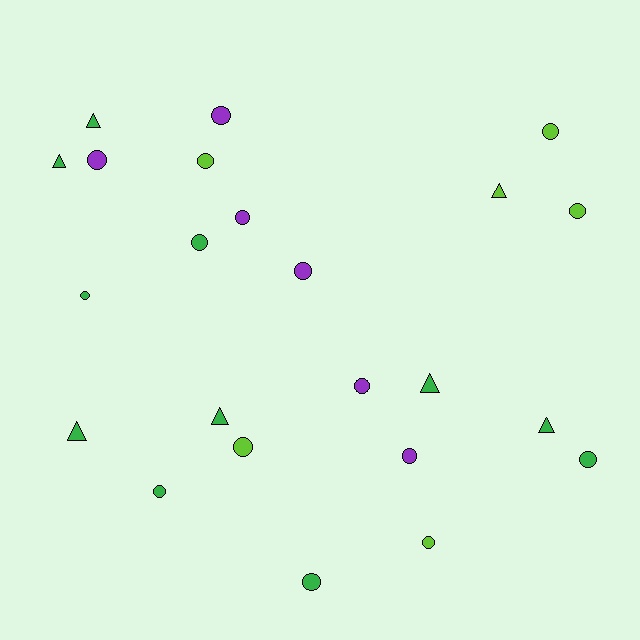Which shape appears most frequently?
Circle, with 16 objects.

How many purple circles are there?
There are 6 purple circles.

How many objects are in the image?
There are 23 objects.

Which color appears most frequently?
Green, with 11 objects.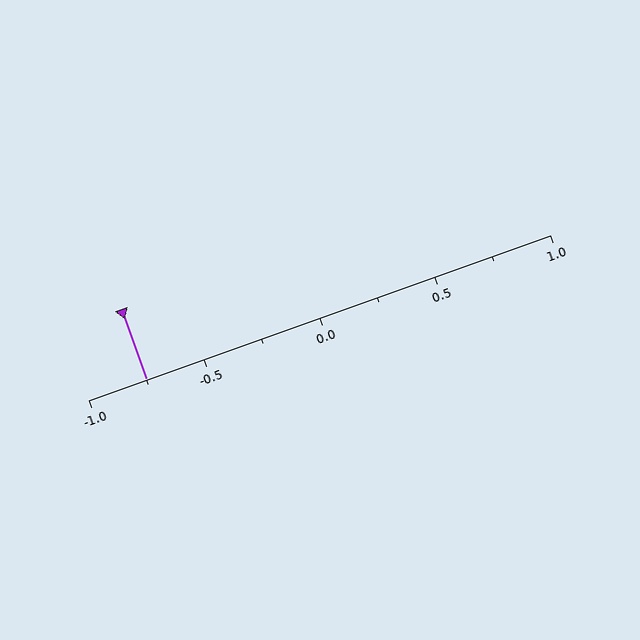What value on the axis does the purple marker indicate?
The marker indicates approximately -0.75.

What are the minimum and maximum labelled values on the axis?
The axis runs from -1.0 to 1.0.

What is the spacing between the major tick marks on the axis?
The major ticks are spaced 0.5 apart.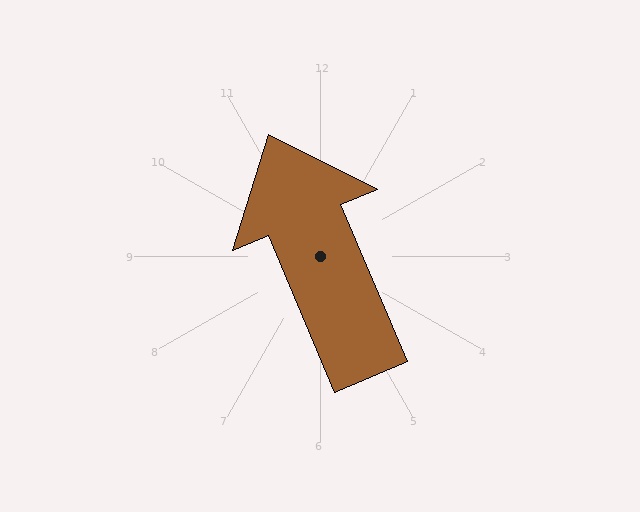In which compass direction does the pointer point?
Northwest.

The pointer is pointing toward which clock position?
Roughly 11 o'clock.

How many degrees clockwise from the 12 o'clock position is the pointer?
Approximately 337 degrees.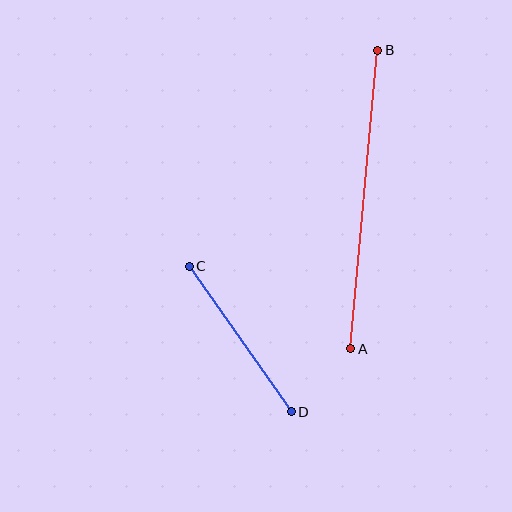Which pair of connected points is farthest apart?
Points A and B are farthest apart.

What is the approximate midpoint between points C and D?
The midpoint is at approximately (240, 339) pixels.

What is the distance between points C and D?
The distance is approximately 178 pixels.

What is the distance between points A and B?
The distance is approximately 300 pixels.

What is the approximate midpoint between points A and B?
The midpoint is at approximately (364, 199) pixels.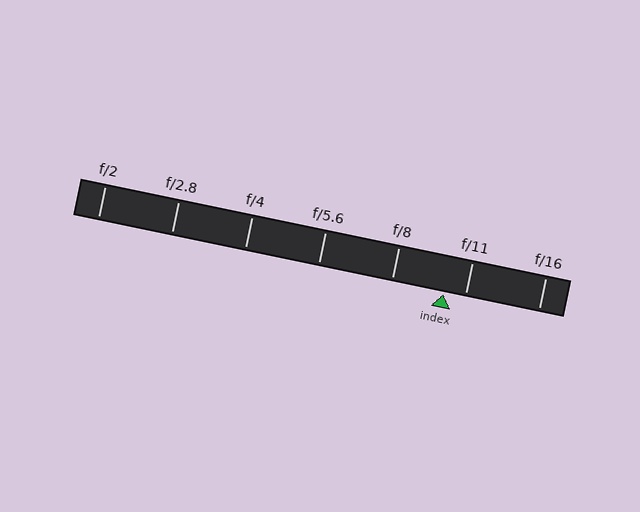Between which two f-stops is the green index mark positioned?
The index mark is between f/8 and f/11.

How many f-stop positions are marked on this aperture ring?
There are 7 f-stop positions marked.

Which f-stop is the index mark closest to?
The index mark is closest to f/11.